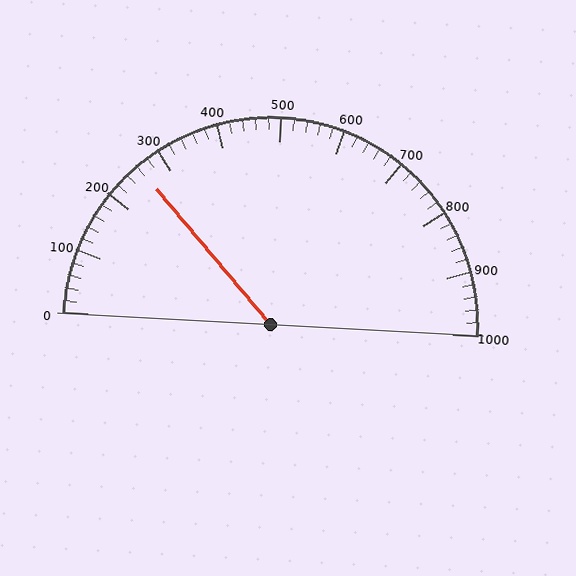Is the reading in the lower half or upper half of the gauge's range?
The reading is in the lower half of the range (0 to 1000).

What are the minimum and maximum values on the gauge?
The gauge ranges from 0 to 1000.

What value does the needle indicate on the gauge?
The needle indicates approximately 260.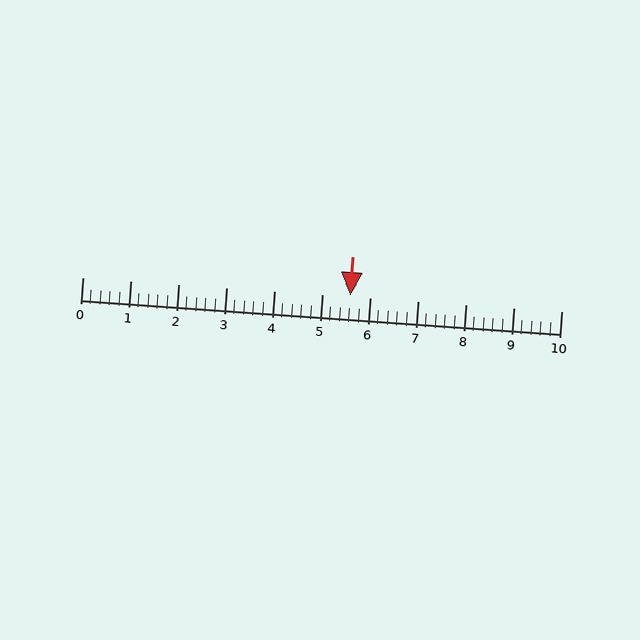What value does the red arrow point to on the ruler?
The red arrow points to approximately 5.6.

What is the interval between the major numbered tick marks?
The major tick marks are spaced 1 units apart.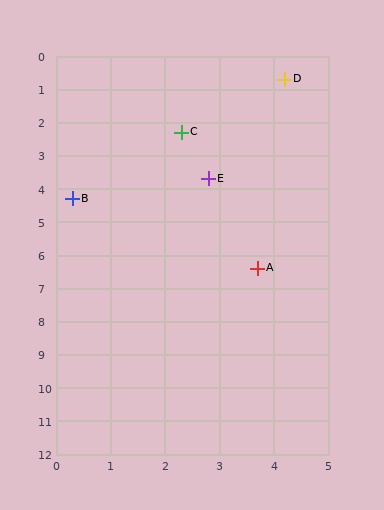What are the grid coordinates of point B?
Point B is at approximately (0.3, 4.3).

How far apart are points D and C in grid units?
Points D and C are about 2.5 grid units apart.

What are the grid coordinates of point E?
Point E is at approximately (2.8, 3.7).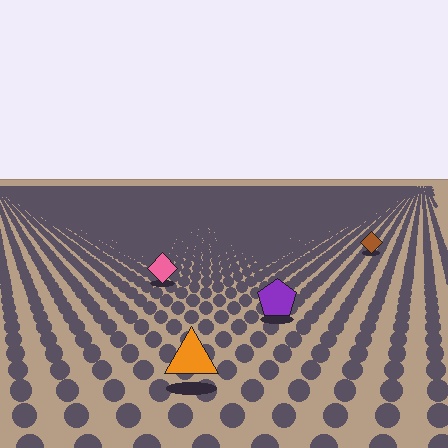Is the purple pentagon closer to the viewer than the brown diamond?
Yes. The purple pentagon is closer — you can tell from the texture gradient: the ground texture is coarser near it.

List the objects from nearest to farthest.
From nearest to farthest: the orange triangle, the purple pentagon, the pink diamond, the brown diamond.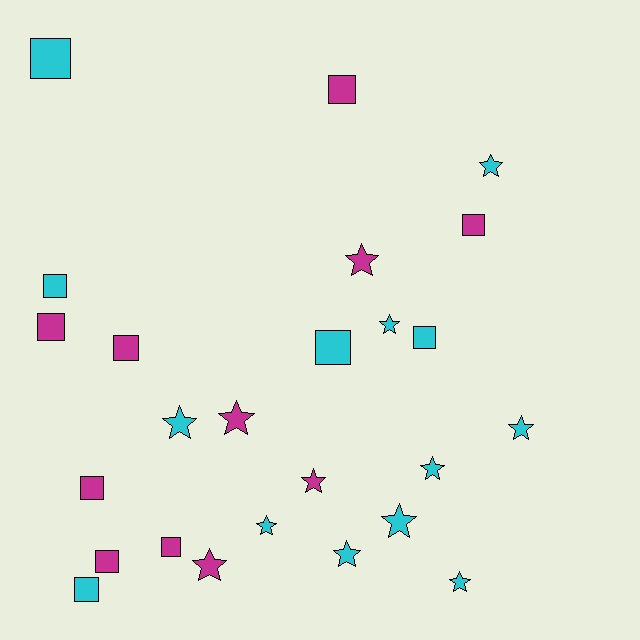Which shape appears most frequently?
Star, with 13 objects.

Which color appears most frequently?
Cyan, with 14 objects.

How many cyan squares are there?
There are 5 cyan squares.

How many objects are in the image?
There are 25 objects.